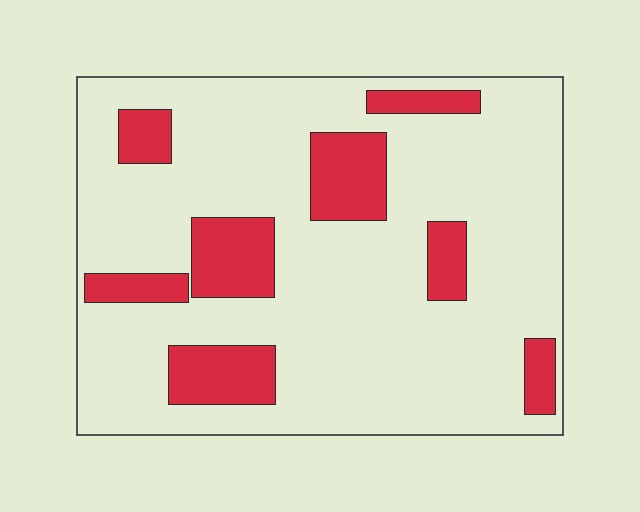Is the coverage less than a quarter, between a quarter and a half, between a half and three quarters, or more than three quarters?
Less than a quarter.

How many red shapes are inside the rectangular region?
8.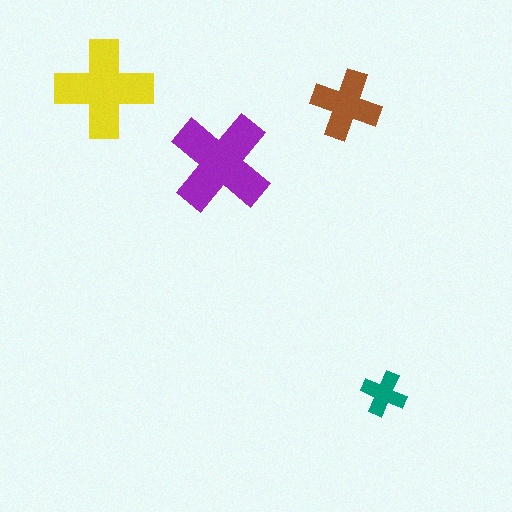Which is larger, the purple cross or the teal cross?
The purple one.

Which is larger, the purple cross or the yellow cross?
The purple one.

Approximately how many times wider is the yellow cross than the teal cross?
About 2 times wider.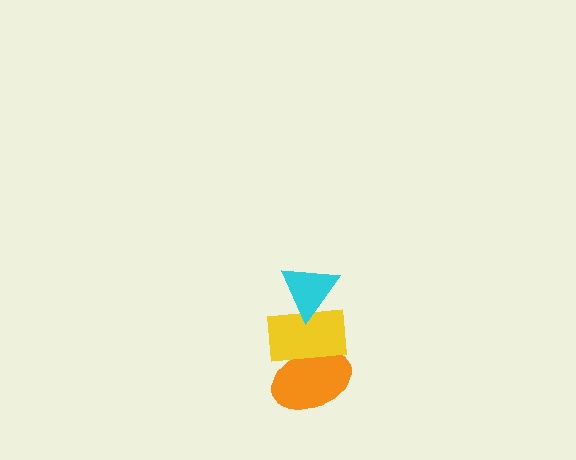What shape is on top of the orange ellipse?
The yellow rectangle is on top of the orange ellipse.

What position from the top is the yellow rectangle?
The yellow rectangle is 2nd from the top.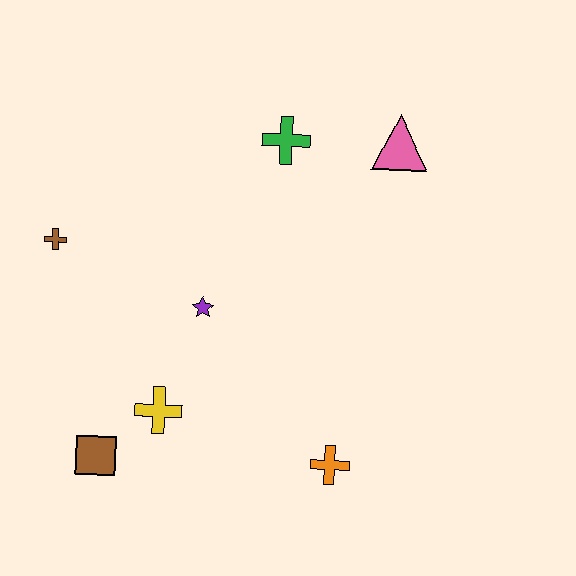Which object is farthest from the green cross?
The brown square is farthest from the green cross.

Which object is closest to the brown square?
The yellow cross is closest to the brown square.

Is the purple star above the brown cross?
No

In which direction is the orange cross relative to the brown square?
The orange cross is to the right of the brown square.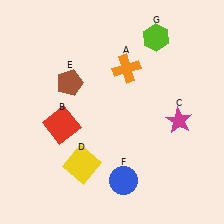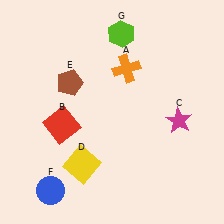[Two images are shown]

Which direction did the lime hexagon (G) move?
The lime hexagon (G) moved left.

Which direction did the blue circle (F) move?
The blue circle (F) moved left.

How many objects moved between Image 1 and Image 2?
2 objects moved between the two images.